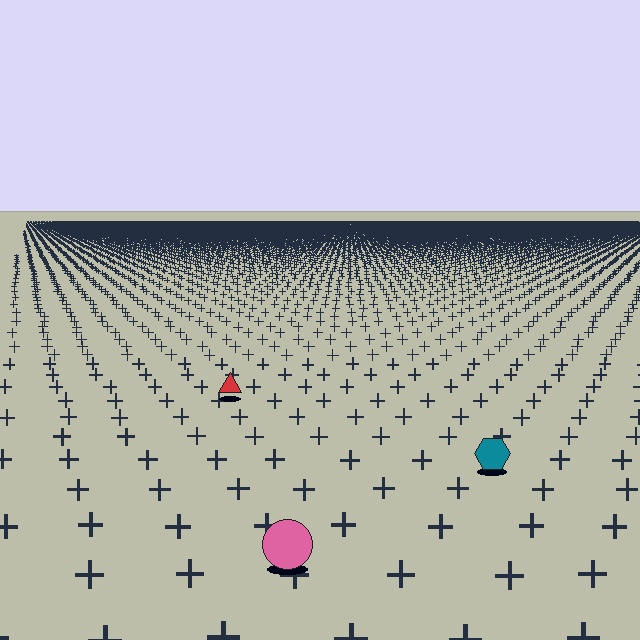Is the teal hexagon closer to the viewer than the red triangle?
Yes. The teal hexagon is closer — you can tell from the texture gradient: the ground texture is coarser near it.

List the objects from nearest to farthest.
From nearest to farthest: the pink circle, the teal hexagon, the red triangle.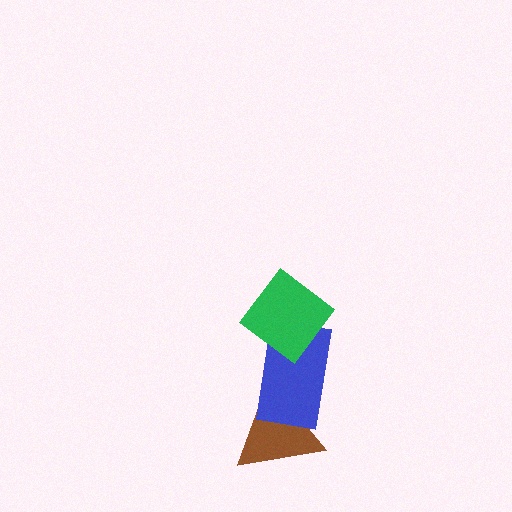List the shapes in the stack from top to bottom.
From top to bottom: the green diamond, the blue rectangle, the brown triangle.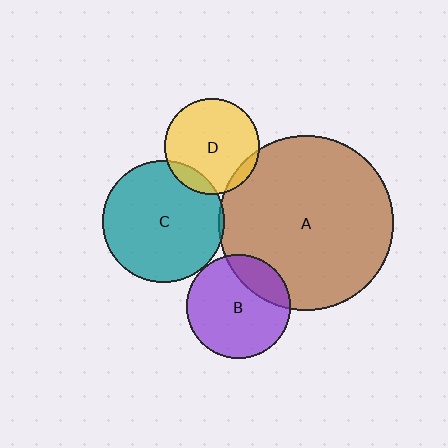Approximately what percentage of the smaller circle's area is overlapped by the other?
Approximately 5%.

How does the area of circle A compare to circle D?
Approximately 3.4 times.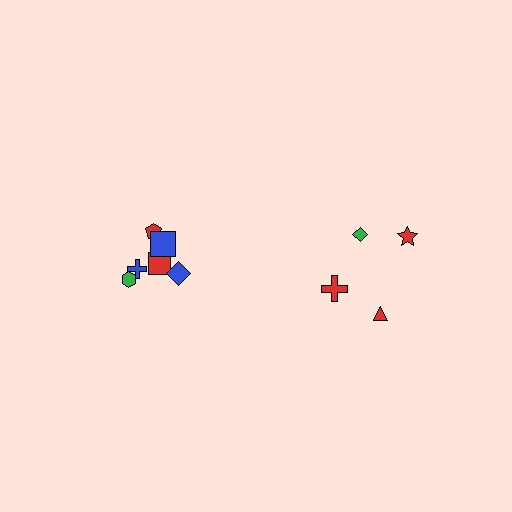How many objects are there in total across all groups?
There are 10 objects.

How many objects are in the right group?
There are 4 objects.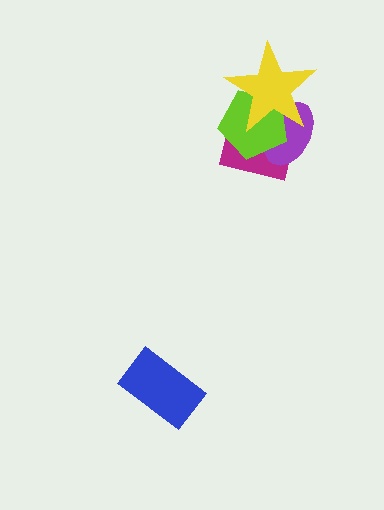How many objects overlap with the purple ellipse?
3 objects overlap with the purple ellipse.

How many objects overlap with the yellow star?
3 objects overlap with the yellow star.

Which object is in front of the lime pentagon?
The yellow star is in front of the lime pentagon.